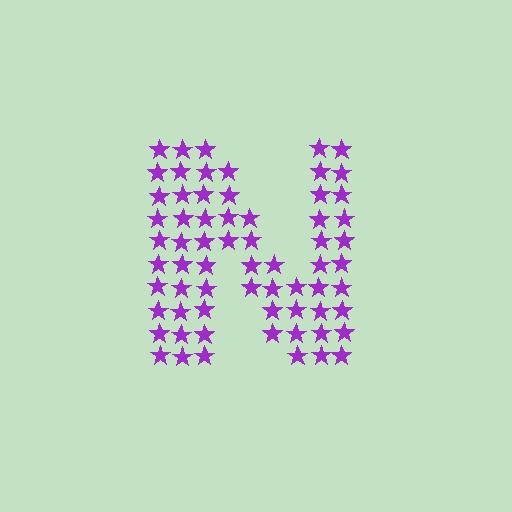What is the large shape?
The large shape is the letter N.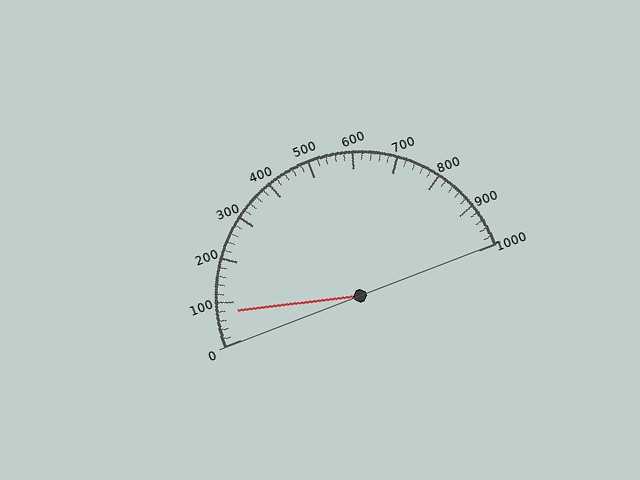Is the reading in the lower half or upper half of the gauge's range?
The reading is in the lower half of the range (0 to 1000).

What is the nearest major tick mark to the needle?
The nearest major tick mark is 100.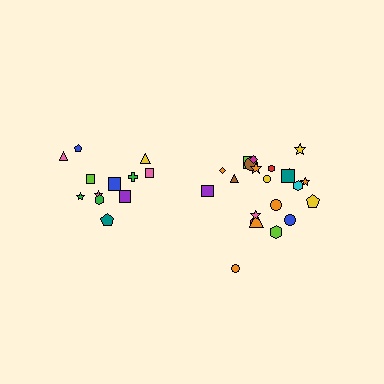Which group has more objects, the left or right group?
The right group.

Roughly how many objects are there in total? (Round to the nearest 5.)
Roughly 35 objects in total.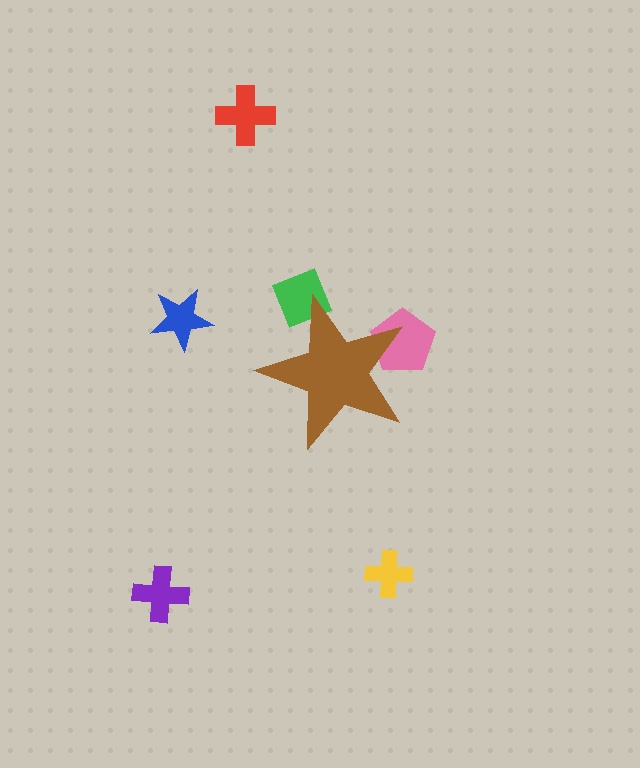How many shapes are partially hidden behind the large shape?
2 shapes are partially hidden.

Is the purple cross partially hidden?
No, the purple cross is fully visible.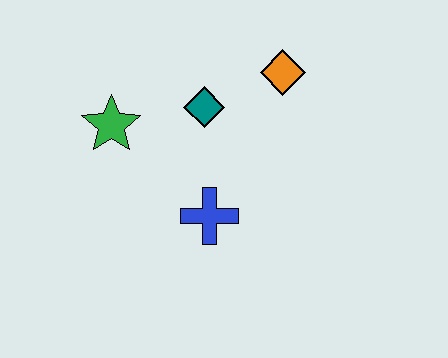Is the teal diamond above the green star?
Yes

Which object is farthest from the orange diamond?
The green star is farthest from the orange diamond.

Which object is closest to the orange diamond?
The teal diamond is closest to the orange diamond.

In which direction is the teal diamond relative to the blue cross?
The teal diamond is above the blue cross.